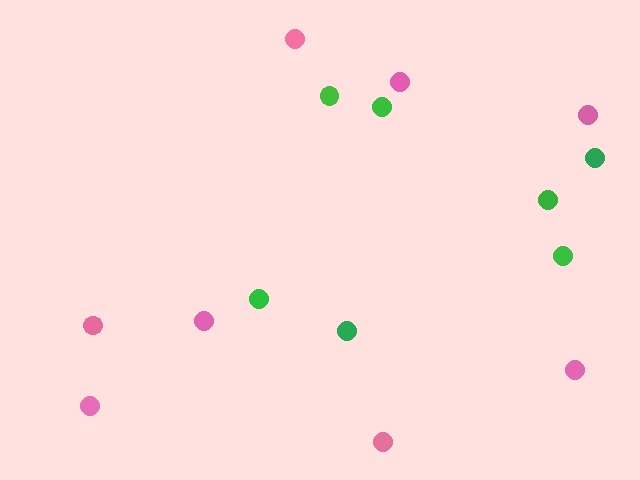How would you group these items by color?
There are 2 groups: one group of pink circles (8) and one group of green circles (7).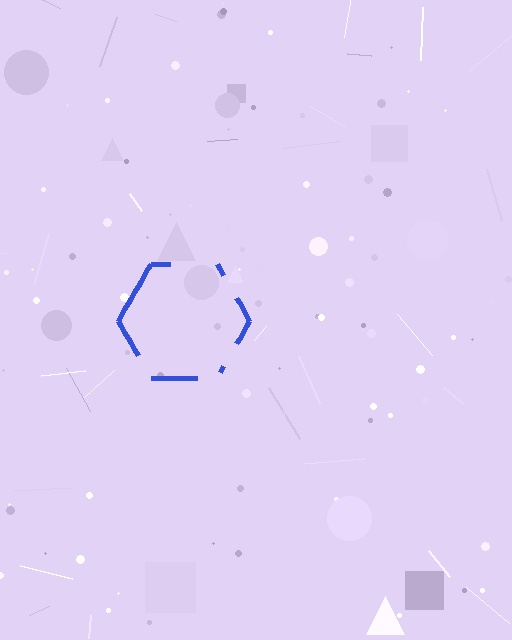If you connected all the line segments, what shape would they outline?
They would outline a hexagon.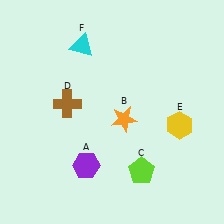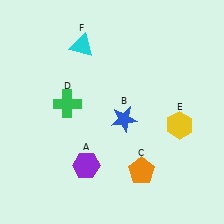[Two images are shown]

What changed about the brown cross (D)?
In Image 1, D is brown. In Image 2, it changed to green.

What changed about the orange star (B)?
In Image 1, B is orange. In Image 2, it changed to blue.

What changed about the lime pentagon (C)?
In Image 1, C is lime. In Image 2, it changed to orange.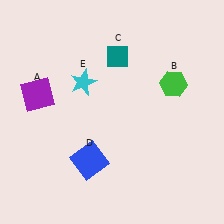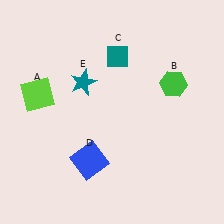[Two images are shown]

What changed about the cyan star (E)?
In Image 1, E is cyan. In Image 2, it changed to teal.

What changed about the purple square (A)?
In Image 1, A is purple. In Image 2, it changed to lime.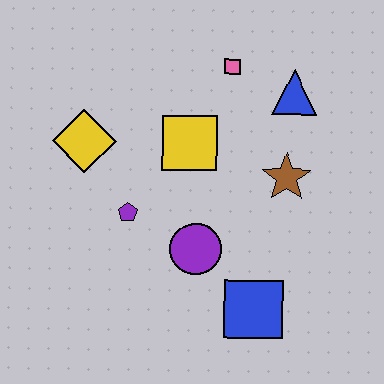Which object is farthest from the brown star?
The yellow diamond is farthest from the brown star.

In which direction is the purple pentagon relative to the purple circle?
The purple pentagon is to the left of the purple circle.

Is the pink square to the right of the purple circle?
Yes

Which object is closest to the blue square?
The purple circle is closest to the blue square.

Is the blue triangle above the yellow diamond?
Yes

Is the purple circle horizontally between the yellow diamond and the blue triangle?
Yes